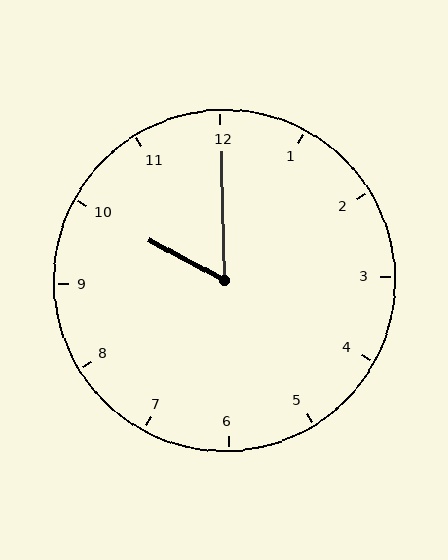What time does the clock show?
10:00.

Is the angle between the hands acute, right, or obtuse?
It is acute.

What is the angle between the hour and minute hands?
Approximately 60 degrees.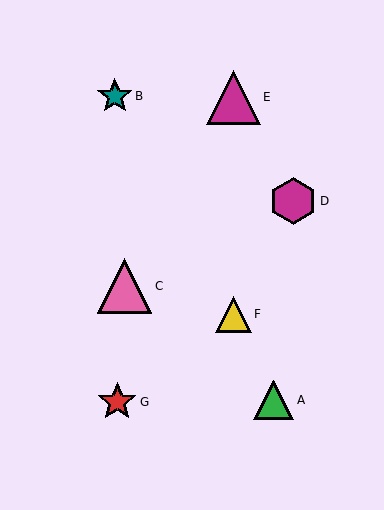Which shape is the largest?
The pink triangle (labeled C) is the largest.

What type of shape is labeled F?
Shape F is a yellow triangle.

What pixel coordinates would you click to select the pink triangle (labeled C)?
Click at (124, 286) to select the pink triangle C.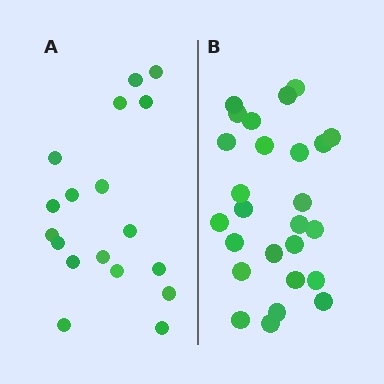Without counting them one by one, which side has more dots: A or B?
Region B (the right region) has more dots.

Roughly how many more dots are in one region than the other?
Region B has roughly 8 or so more dots than region A.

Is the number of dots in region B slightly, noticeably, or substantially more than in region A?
Region B has noticeably more, but not dramatically so. The ratio is roughly 1.4 to 1.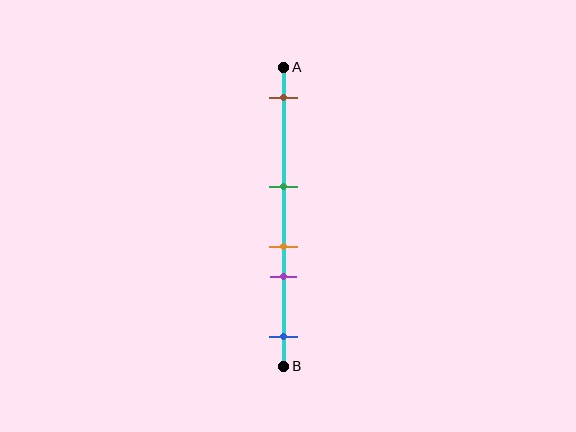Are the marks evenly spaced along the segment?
No, the marks are not evenly spaced.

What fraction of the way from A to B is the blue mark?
The blue mark is approximately 90% (0.9) of the way from A to B.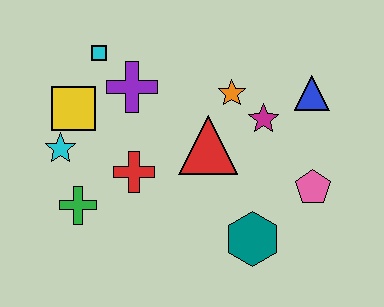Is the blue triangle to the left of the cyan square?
No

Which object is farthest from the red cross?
The blue triangle is farthest from the red cross.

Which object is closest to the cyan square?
The purple cross is closest to the cyan square.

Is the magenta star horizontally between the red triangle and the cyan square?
No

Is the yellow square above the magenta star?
Yes